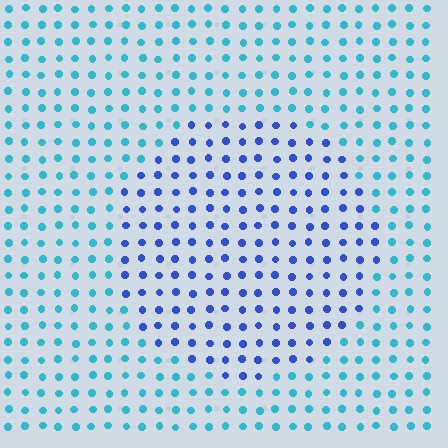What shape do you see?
I see a circle.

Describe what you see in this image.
The image is filled with small cyan elements in a uniform arrangement. A circle-shaped region is visible where the elements are tinted to a slightly different hue, forming a subtle color boundary.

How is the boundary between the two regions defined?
The boundary is defined purely by a slight shift in hue (about 42 degrees). Spacing, size, and orientation are identical on both sides.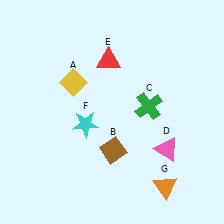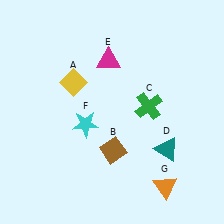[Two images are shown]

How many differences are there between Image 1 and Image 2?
There are 2 differences between the two images.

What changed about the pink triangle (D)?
In Image 1, D is pink. In Image 2, it changed to teal.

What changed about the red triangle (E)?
In Image 1, E is red. In Image 2, it changed to magenta.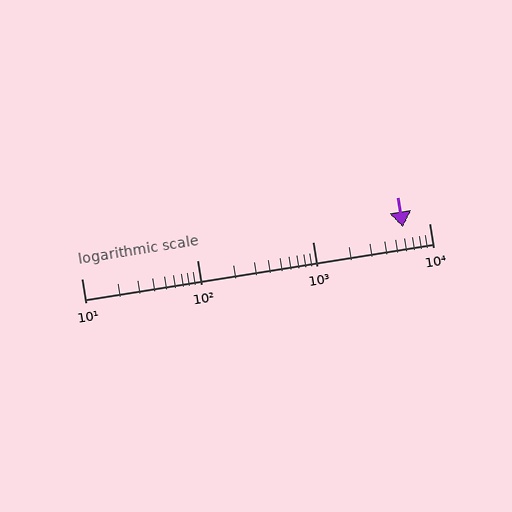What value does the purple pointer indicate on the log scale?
The pointer indicates approximately 5900.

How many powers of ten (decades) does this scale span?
The scale spans 3 decades, from 10 to 10000.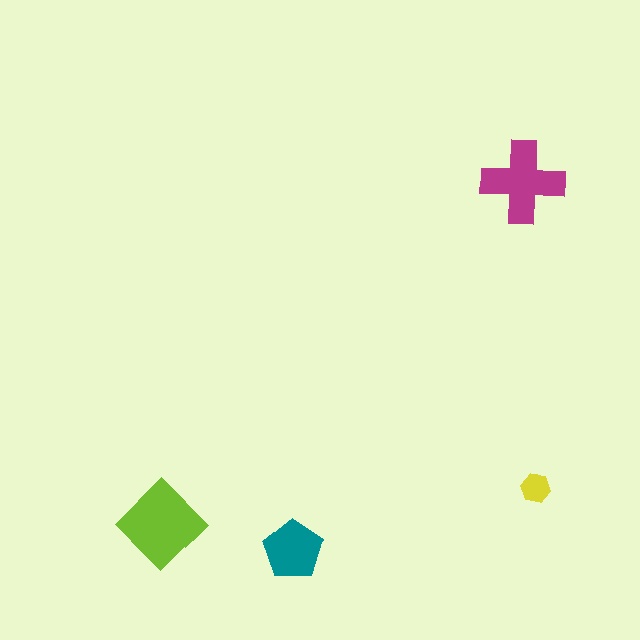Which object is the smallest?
The yellow hexagon.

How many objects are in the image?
There are 4 objects in the image.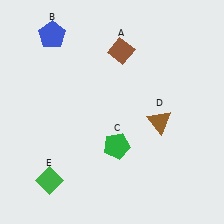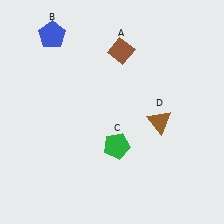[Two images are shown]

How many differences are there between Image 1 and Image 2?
There is 1 difference between the two images.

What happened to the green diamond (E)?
The green diamond (E) was removed in Image 2. It was in the bottom-left area of Image 1.